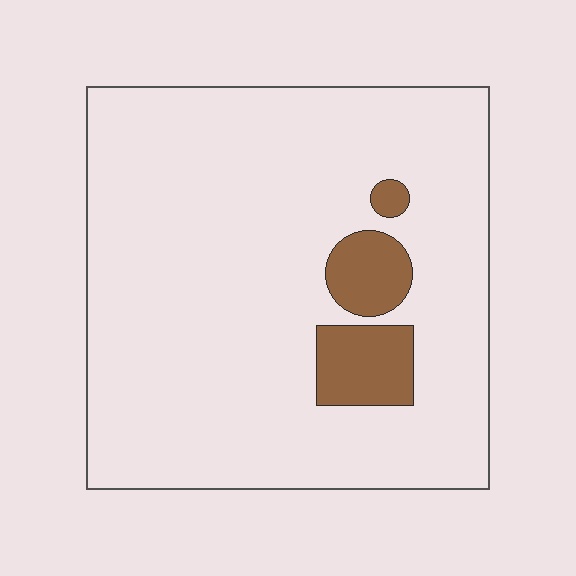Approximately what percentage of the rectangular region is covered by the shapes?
Approximately 10%.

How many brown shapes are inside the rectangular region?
3.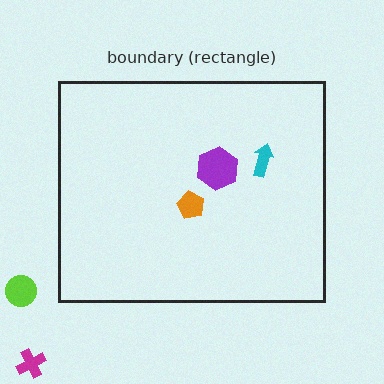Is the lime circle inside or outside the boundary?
Outside.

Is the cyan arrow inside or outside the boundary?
Inside.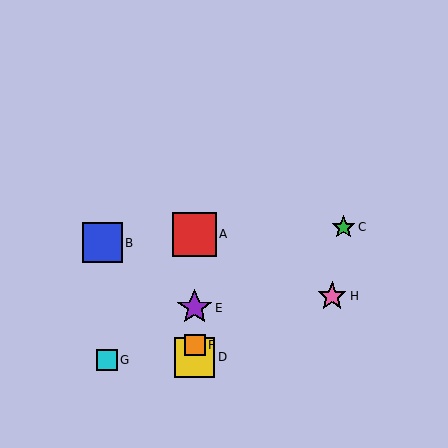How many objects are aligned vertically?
4 objects (A, D, E, F) are aligned vertically.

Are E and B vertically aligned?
No, E is at x≈195 and B is at x≈102.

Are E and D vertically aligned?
Yes, both are at x≈195.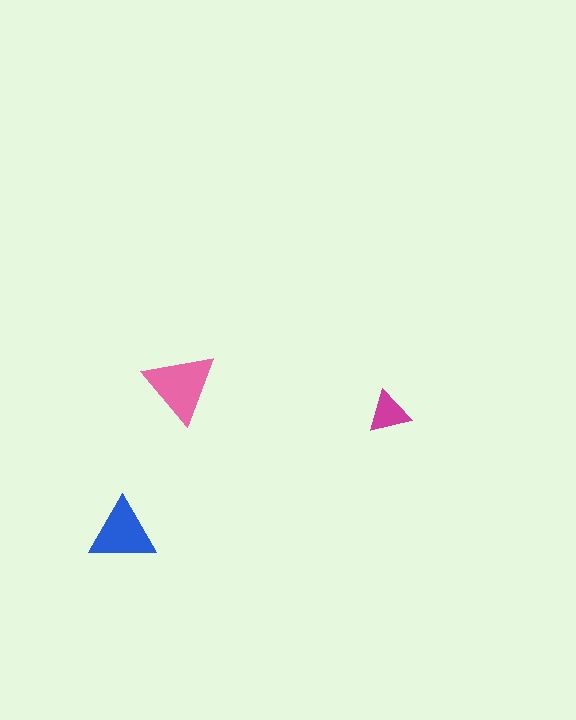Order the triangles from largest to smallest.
the pink one, the blue one, the magenta one.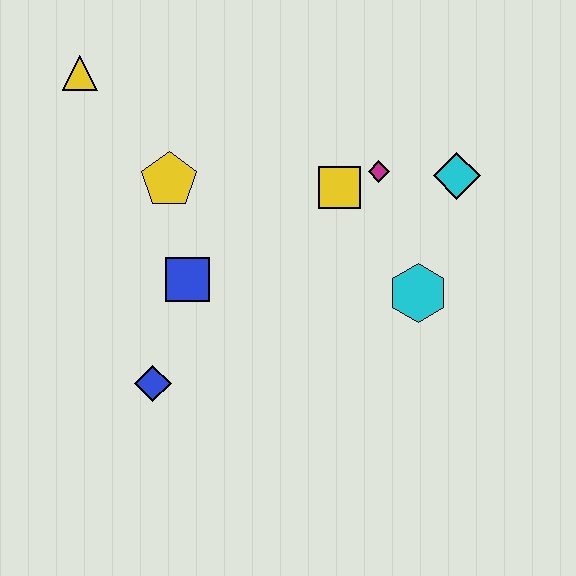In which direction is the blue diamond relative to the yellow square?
The blue diamond is below the yellow square.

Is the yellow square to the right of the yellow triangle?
Yes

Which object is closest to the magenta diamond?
The yellow square is closest to the magenta diamond.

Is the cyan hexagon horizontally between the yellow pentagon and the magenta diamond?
No